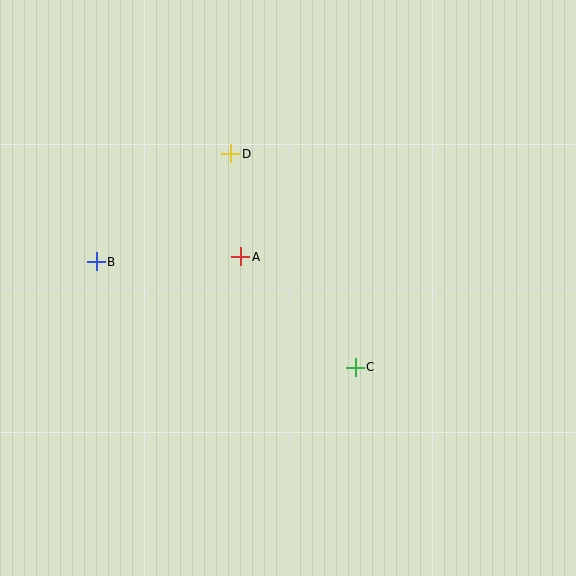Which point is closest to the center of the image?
Point A at (241, 257) is closest to the center.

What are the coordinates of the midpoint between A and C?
The midpoint between A and C is at (298, 312).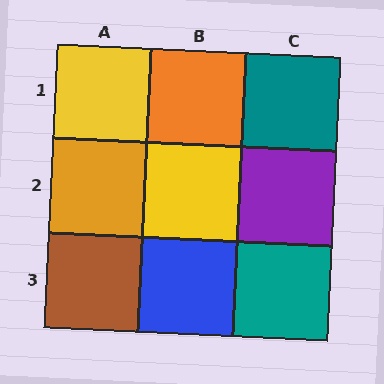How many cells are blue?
1 cell is blue.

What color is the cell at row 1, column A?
Yellow.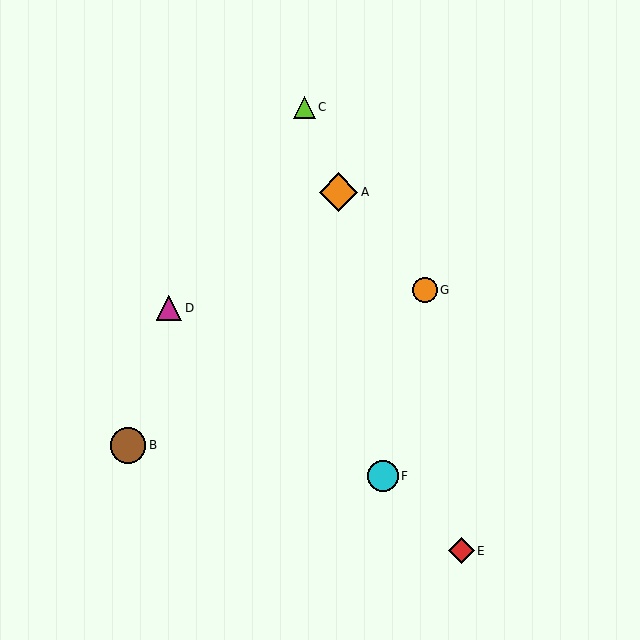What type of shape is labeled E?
Shape E is a red diamond.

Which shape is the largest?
The orange diamond (labeled A) is the largest.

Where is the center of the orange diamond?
The center of the orange diamond is at (338, 192).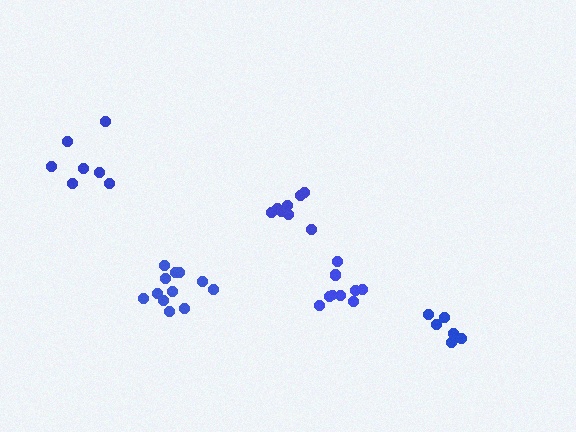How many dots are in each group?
Group 1: 8 dots, Group 2: 7 dots, Group 3: 12 dots, Group 4: 10 dots, Group 5: 7 dots (44 total).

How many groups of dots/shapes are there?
There are 5 groups.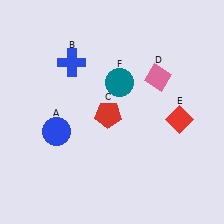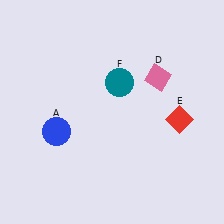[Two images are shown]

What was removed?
The red pentagon (C), the blue cross (B) were removed in Image 2.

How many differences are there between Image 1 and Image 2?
There are 2 differences between the two images.